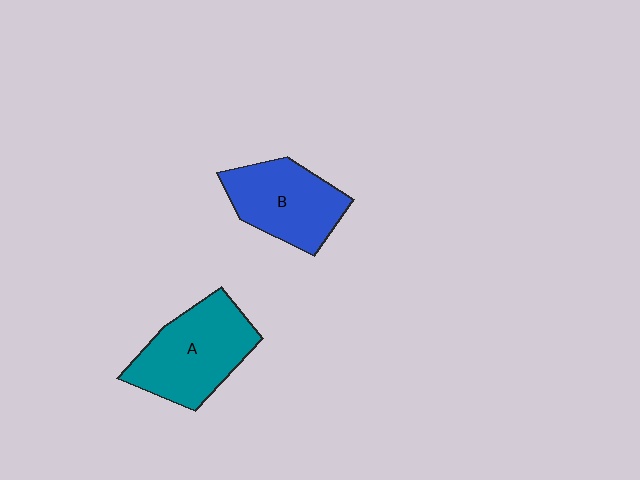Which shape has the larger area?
Shape A (teal).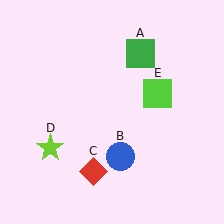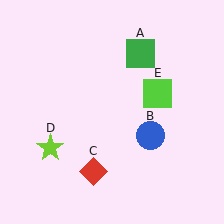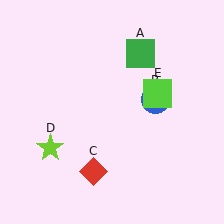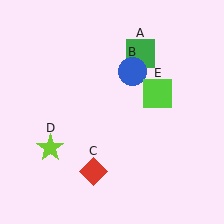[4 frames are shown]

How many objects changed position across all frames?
1 object changed position: blue circle (object B).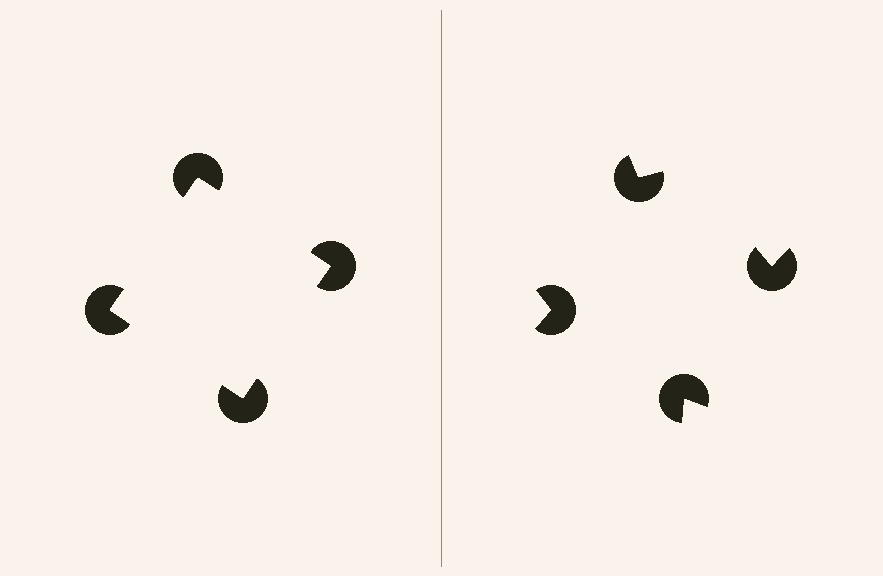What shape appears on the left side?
An illusory square.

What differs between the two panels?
The pac-man discs are positioned identically on both sides; only the wedge orientations differ. On the left they align to a square; on the right they are misaligned.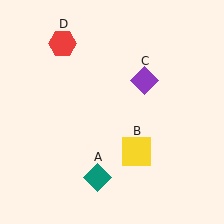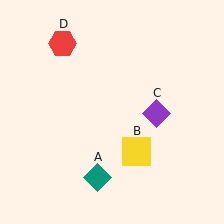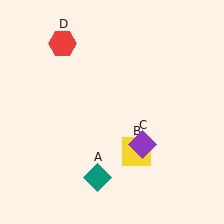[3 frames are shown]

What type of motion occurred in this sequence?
The purple diamond (object C) rotated clockwise around the center of the scene.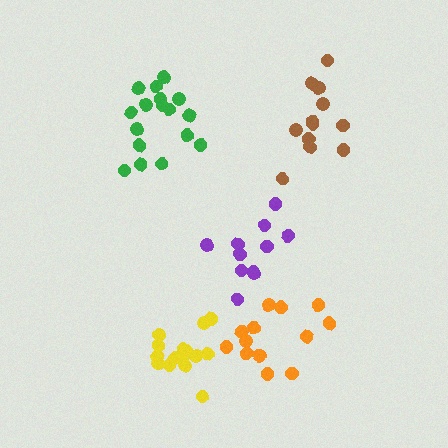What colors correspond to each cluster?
The clusters are colored: green, purple, orange, brown, yellow.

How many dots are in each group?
Group 1: 17 dots, Group 2: 11 dots, Group 3: 13 dots, Group 4: 12 dots, Group 5: 16 dots (69 total).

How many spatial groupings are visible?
There are 5 spatial groupings.